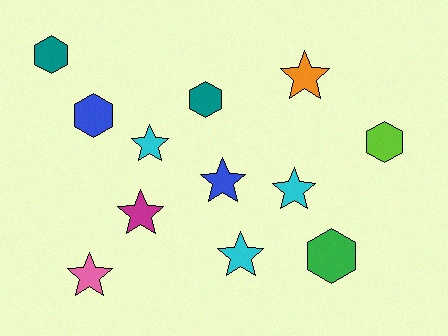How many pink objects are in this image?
There is 1 pink object.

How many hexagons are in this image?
There are 5 hexagons.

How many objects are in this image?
There are 12 objects.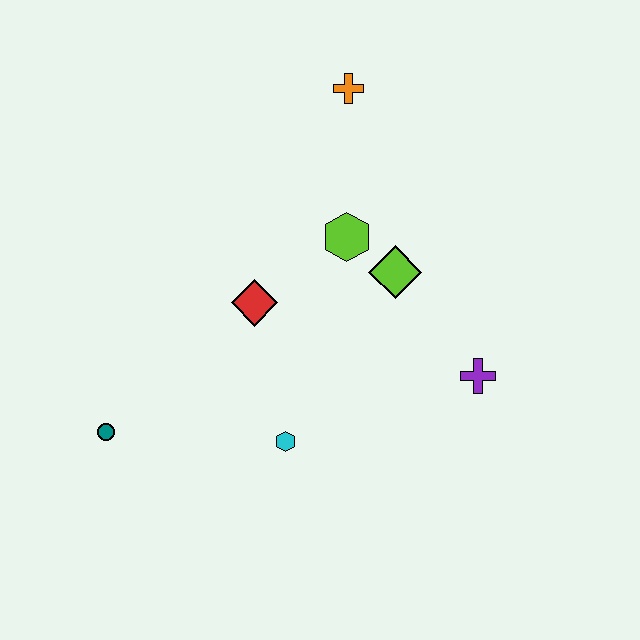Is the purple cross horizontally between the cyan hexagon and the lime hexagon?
No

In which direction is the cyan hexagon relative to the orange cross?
The cyan hexagon is below the orange cross.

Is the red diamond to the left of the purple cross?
Yes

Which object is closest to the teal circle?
The cyan hexagon is closest to the teal circle.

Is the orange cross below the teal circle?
No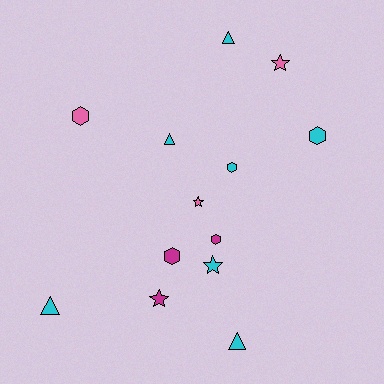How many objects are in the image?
There are 13 objects.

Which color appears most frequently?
Cyan, with 7 objects.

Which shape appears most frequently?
Hexagon, with 5 objects.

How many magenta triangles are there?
There are no magenta triangles.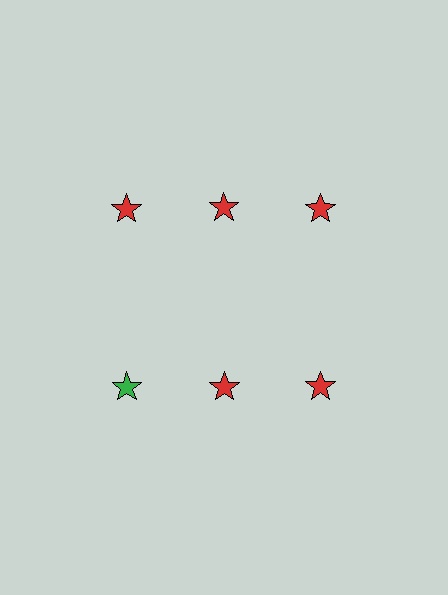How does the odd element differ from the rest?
It has a different color: green instead of red.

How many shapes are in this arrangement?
There are 6 shapes arranged in a grid pattern.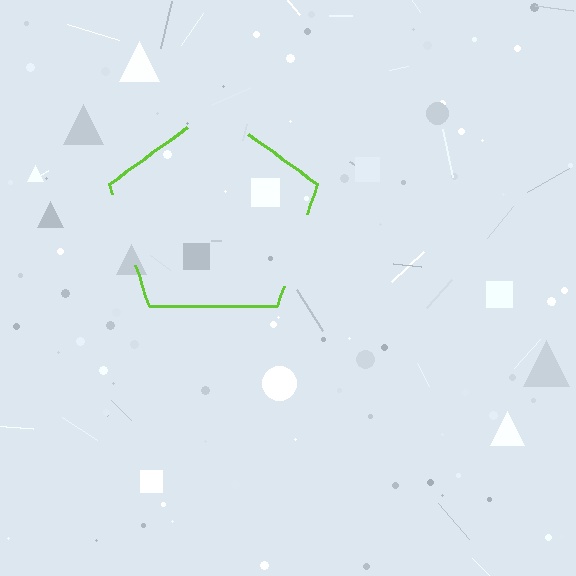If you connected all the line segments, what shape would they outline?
They would outline a pentagon.